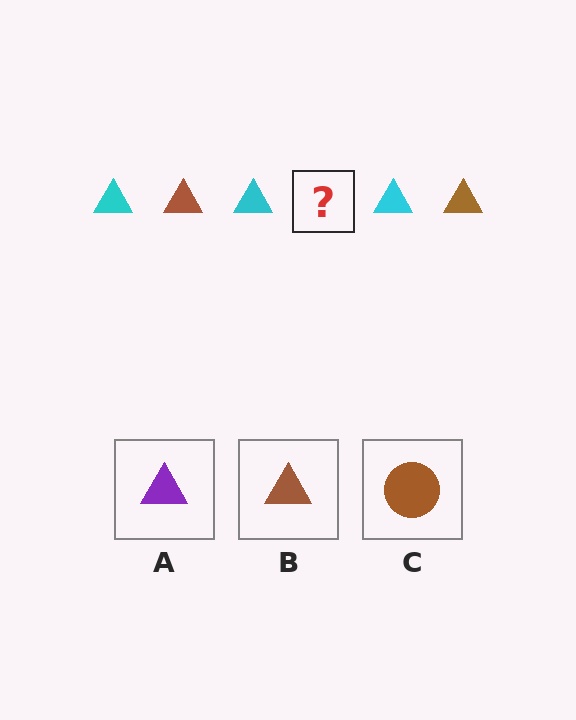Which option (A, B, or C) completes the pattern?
B.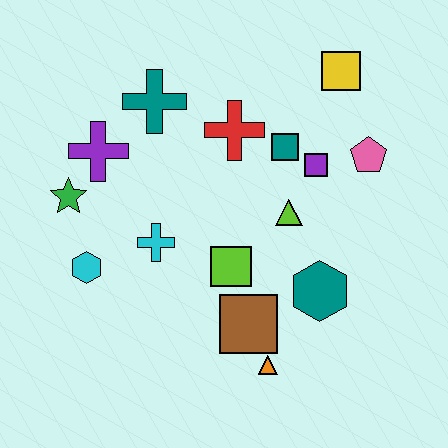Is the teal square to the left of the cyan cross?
No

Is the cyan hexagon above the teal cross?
No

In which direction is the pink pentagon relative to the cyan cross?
The pink pentagon is to the right of the cyan cross.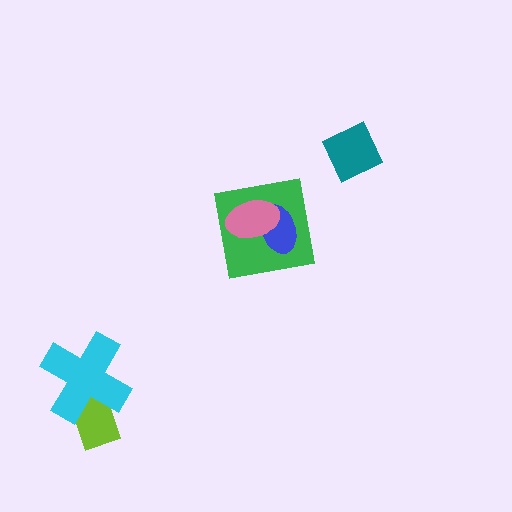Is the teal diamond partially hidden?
No, no other shape covers it.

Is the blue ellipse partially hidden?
Yes, it is partially covered by another shape.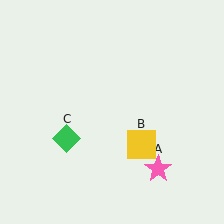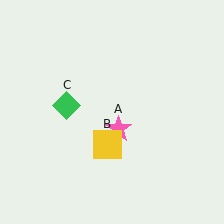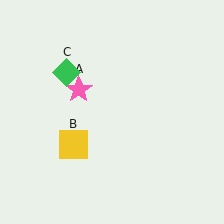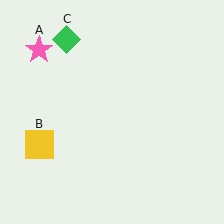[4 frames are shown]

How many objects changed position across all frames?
3 objects changed position: pink star (object A), yellow square (object B), green diamond (object C).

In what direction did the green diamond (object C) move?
The green diamond (object C) moved up.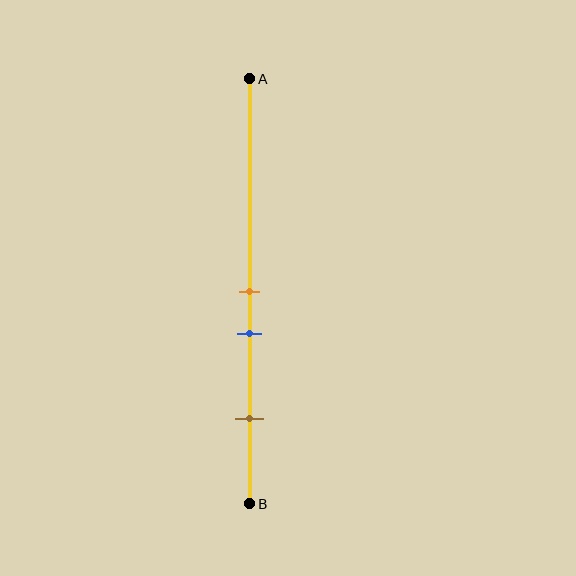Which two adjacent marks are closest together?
The orange and blue marks are the closest adjacent pair.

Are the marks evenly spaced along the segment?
No, the marks are not evenly spaced.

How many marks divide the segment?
There are 3 marks dividing the segment.